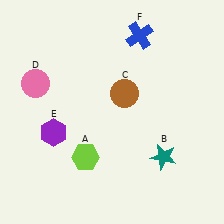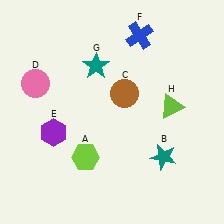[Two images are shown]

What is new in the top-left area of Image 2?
A teal star (G) was added in the top-left area of Image 2.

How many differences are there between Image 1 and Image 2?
There are 2 differences between the two images.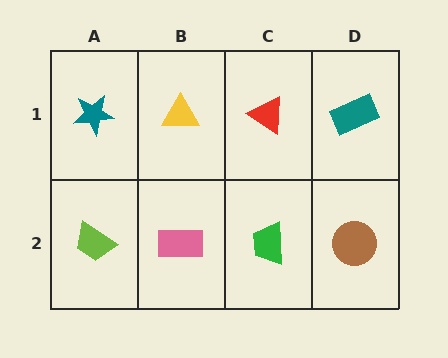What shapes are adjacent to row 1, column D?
A brown circle (row 2, column D), a red triangle (row 1, column C).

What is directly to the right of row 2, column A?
A pink rectangle.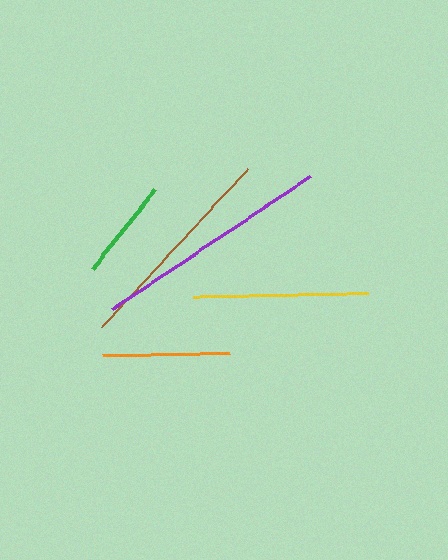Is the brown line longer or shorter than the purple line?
The purple line is longer than the brown line.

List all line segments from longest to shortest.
From longest to shortest: purple, brown, yellow, orange, green.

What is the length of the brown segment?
The brown segment is approximately 215 pixels long.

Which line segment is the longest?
The purple line is the longest at approximately 238 pixels.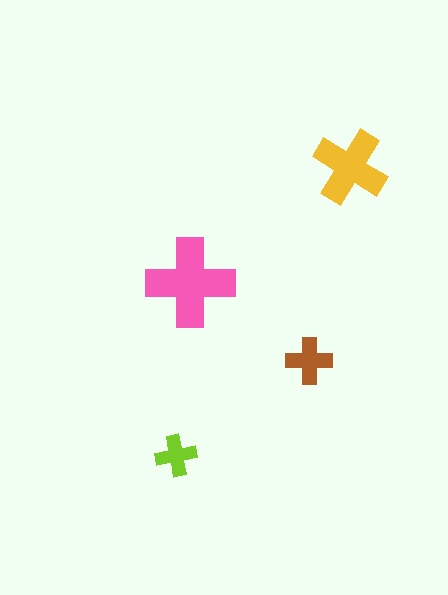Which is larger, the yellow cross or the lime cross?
The yellow one.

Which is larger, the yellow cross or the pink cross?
The pink one.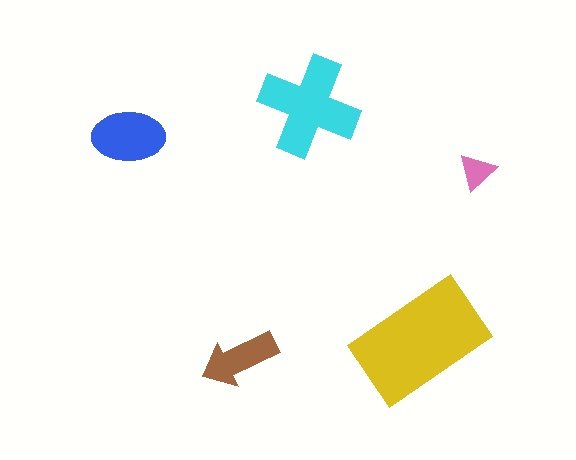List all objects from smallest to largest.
The pink triangle, the brown arrow, the blue ellipse, the cyan cross, the yellow rectangle.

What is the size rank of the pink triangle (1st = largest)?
5th.